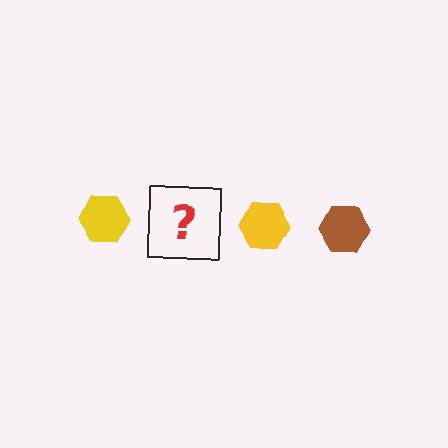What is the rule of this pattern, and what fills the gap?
The rule is that the pattern cycles through yellow, brown hexagons. The gap should be filled with a brown hexagon.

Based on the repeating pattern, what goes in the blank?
The blank should be a brown hexagon.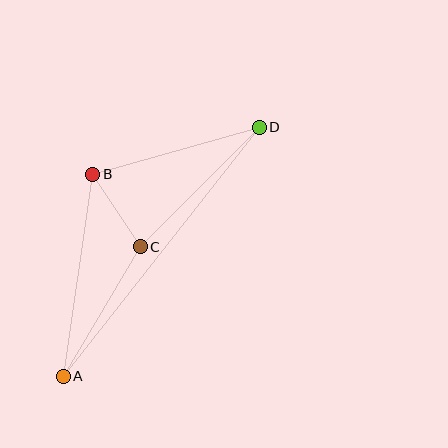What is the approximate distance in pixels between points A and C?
The distance between A and C is approximately 151 pixels.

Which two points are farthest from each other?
Points A and D are farthest from each other.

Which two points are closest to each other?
Points B and C are closest to each other.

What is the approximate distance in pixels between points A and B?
The distance between A and B is approximately 204 pixels.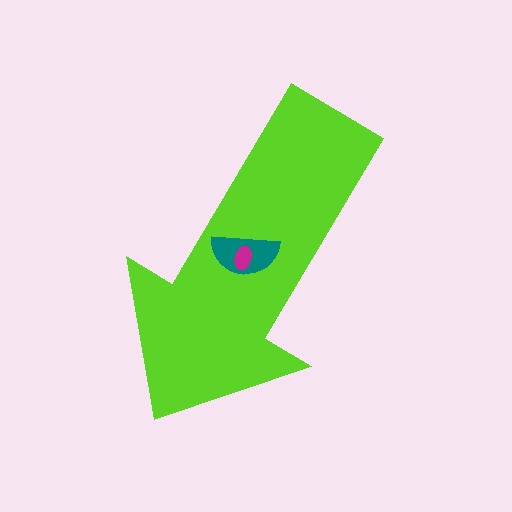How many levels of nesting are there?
3.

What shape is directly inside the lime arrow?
The teal semicircle.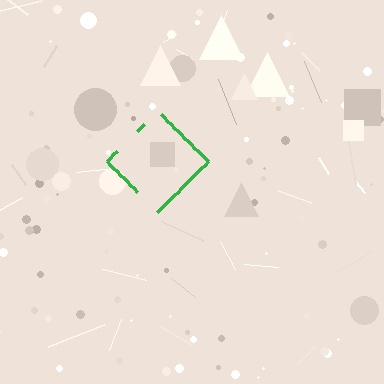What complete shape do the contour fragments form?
The contour fragments form a diamond.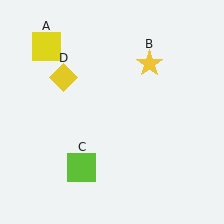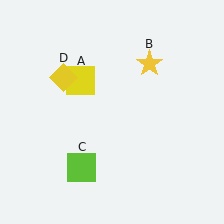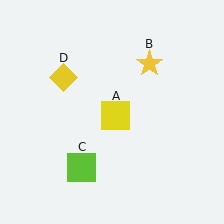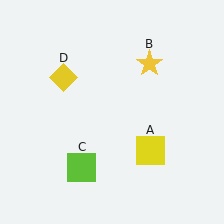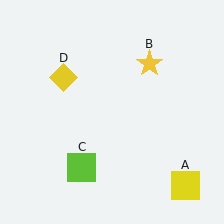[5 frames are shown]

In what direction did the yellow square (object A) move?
The yellow square (object A) moved down and to the right.